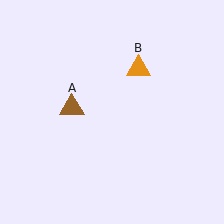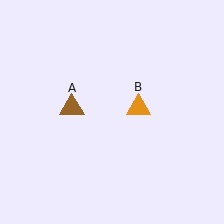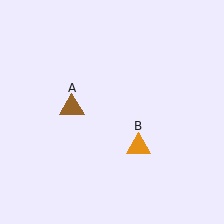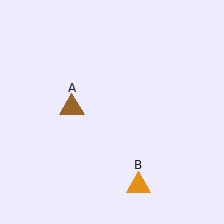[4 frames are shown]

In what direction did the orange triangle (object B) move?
The orange triangle (object B) moved down.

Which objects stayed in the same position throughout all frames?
Brown triangle (object A) remained stationary.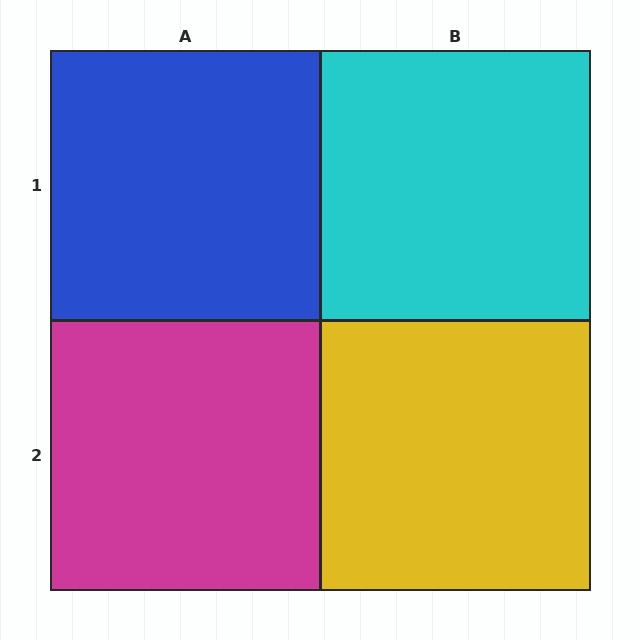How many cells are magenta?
1 cell is magenta.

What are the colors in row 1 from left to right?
Blue, cyan.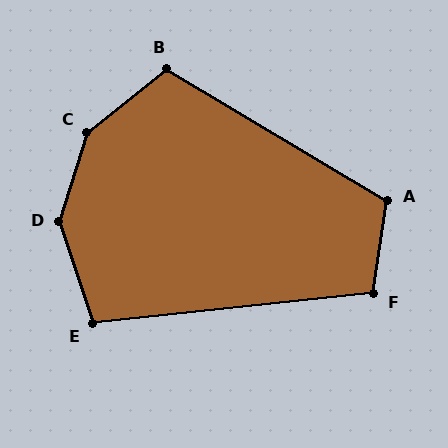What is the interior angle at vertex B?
Approximately 111 degrees (obtuse).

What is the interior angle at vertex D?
Approximately 145 degrees (obtuse).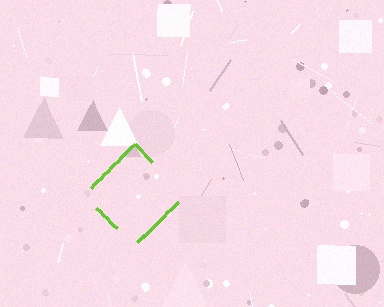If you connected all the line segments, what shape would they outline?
They would outline a diamond.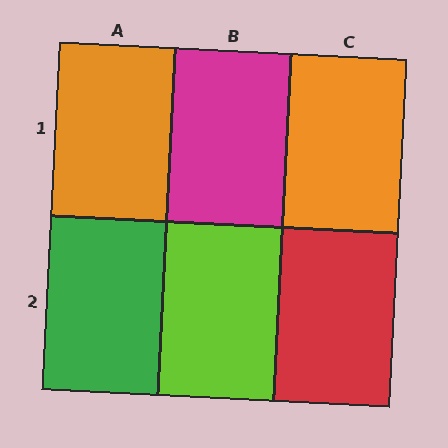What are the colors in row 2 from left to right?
Green, lime, red.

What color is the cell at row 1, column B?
Magenta.